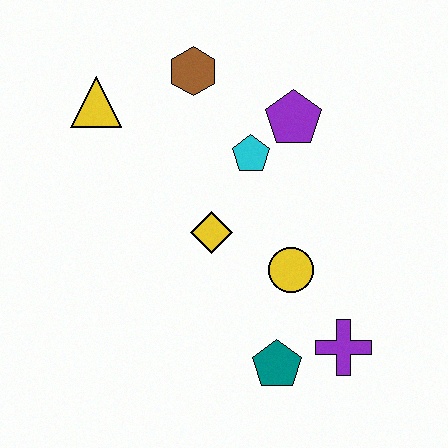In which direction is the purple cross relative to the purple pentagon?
The purple cross is below the purple pentagon.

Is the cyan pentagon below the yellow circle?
No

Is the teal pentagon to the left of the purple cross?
Yes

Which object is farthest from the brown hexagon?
The purple cross is farthest from the brown hexagon.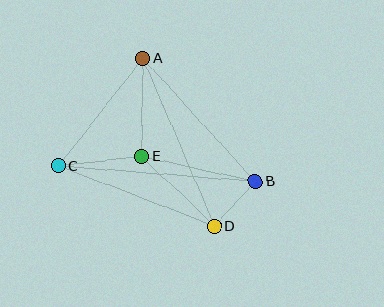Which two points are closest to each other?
Points B and D are closest to each other.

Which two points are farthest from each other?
Points B and C are farthest from each other.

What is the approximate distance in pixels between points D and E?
The distance between D and E is approximately 102 pixels.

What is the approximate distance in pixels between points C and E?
The distance between C and E is approximately 84 pixels.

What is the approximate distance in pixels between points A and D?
The distance between A and D is approximately 183 pixels.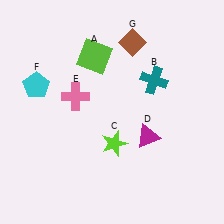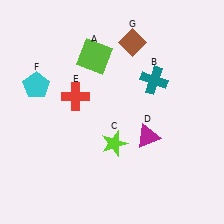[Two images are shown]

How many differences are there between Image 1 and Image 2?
There is 1 difference between the two images.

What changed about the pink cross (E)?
In Image 1, E is pink. In Image 2, it changed to red.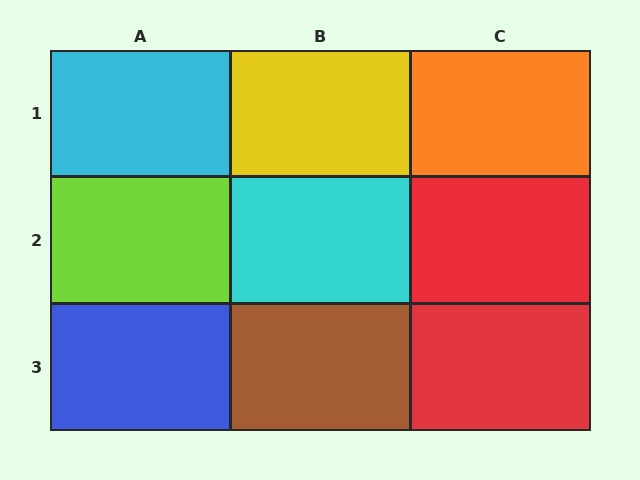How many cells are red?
2 cells are red.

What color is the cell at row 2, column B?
Cyan.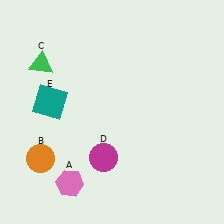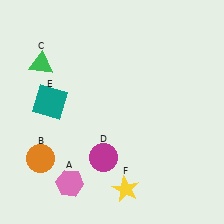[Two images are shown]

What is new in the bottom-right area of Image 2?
A yellow star (F) was added in the bottom-right area of Image 2.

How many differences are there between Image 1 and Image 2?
There is 1 difference between the two images.